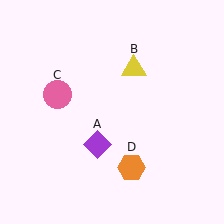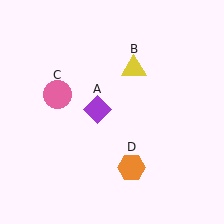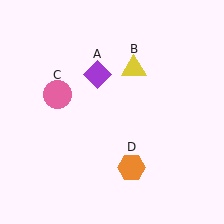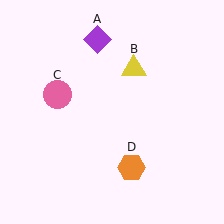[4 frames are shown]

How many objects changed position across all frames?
1 object changed position: purple diamond (object A).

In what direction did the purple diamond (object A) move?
The purple diamond (object A) moved up.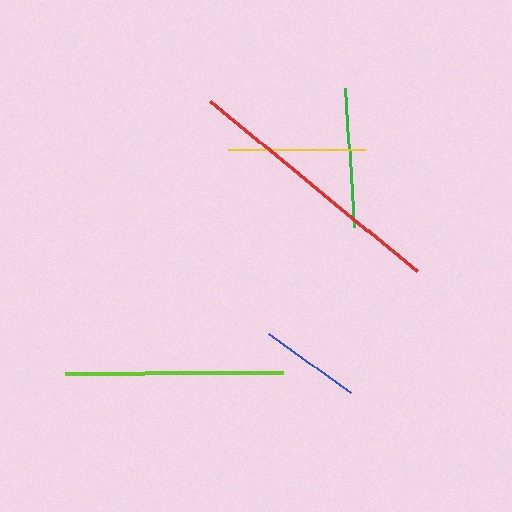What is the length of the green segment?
The green segment is approximately 139 pixels long.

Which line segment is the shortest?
The blue line is the shortest at approximately 101 pixels.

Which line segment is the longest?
The red line is the longest at approximately 268 pixels.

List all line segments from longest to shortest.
From longest to shortest: red, lime, green, yellow, blue.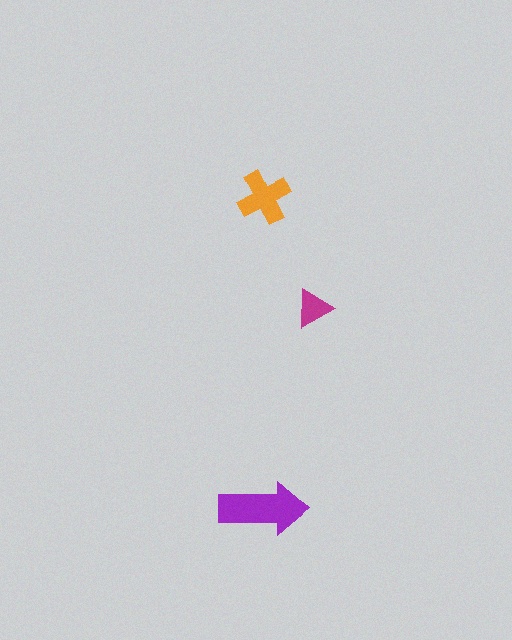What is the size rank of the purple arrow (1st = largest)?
1st.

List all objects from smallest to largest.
The magenta triangle, the orange cross, the purple arrow.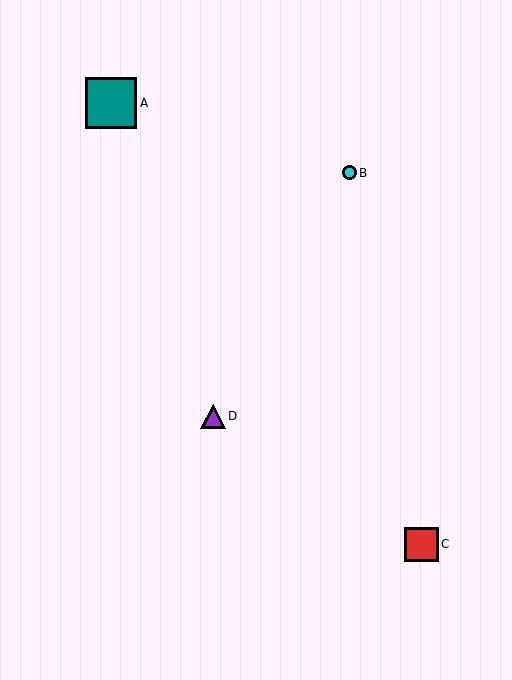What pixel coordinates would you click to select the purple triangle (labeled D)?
Click at (213, 417) to select the purple triangle D.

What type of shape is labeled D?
Shape D is a purple triangle.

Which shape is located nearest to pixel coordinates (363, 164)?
The cyan circle (labeled B) at (349, 173) is nearest to that location.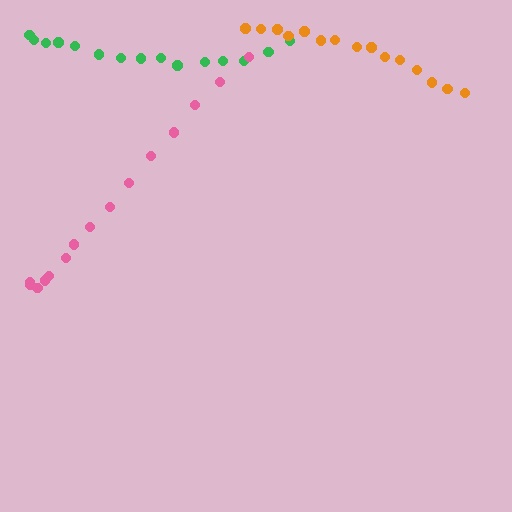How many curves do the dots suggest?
There are 3 distinct paths.